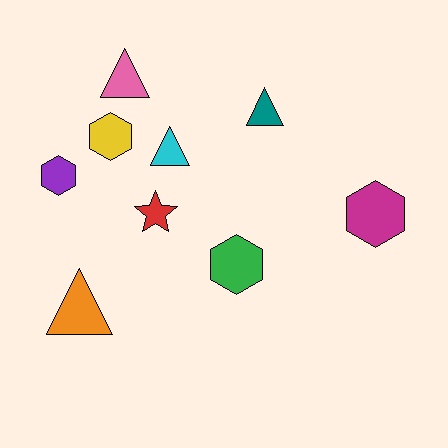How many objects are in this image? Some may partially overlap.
There are 9 objects.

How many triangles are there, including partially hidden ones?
There are 4 triangles.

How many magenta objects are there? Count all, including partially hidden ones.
There is 1 magenta object.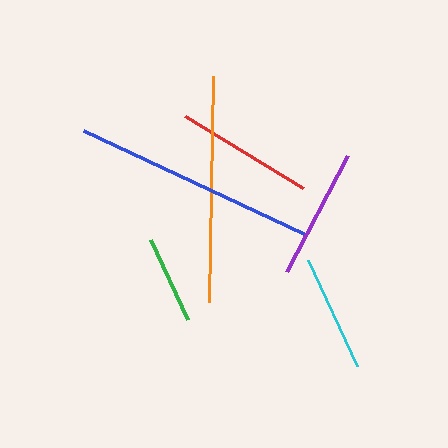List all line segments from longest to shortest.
From longest to shortest: blue, orange, red, purple, cyan, green.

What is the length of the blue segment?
The blue segment is approximately 242 pixels long.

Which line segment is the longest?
The blue line is the longest at approximately 242 pixels.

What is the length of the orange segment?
The orange segment is approximately 225 pixels long.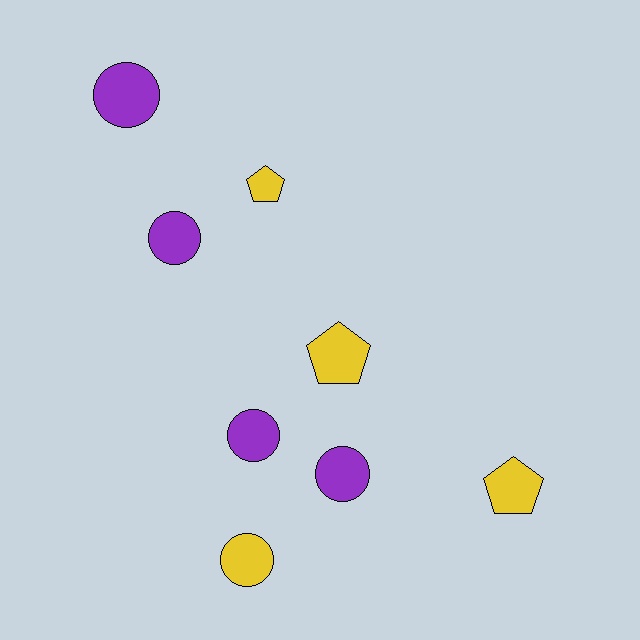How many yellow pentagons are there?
There are 3 yellow pentagons.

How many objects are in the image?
There are 8 objects.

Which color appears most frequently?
Yellow, with 4 objects.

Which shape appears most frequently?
Circle, with 5 objects.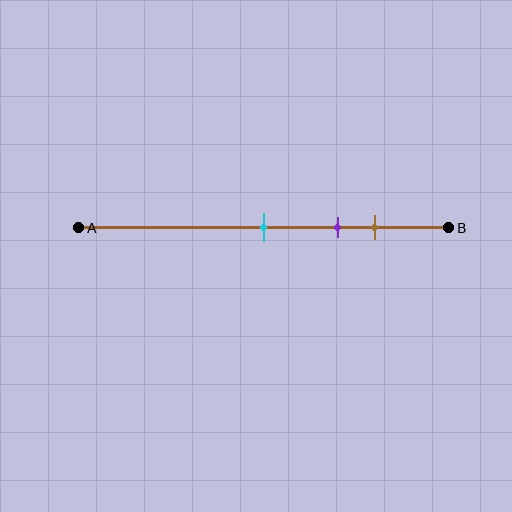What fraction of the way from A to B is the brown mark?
The brown mark is approximately 80% (0.8) of the way from A to B.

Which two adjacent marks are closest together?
The purple and brown marks are the closest adjacent pair.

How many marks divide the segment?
There are 3 marks dividing the segment.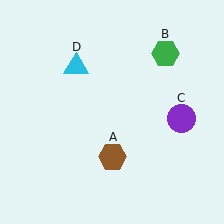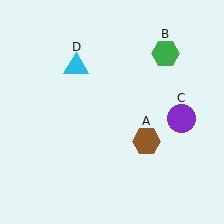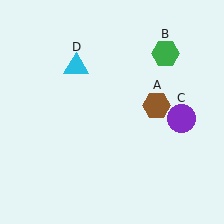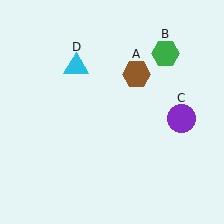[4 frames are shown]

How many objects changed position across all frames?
1 object changed position: brown hexagon (object A).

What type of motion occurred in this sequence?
The brown hexagon (object A) rotated counterclockwise around the center of the scene.